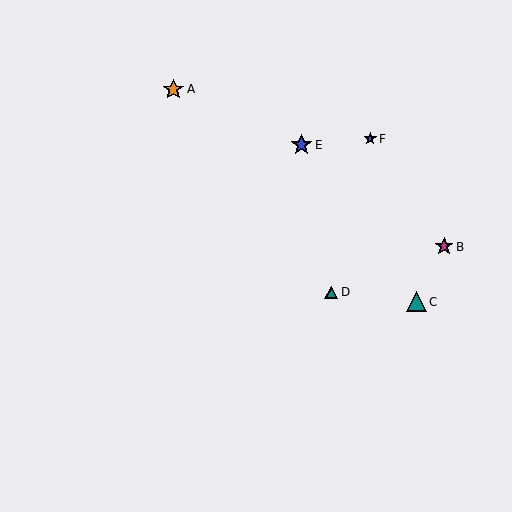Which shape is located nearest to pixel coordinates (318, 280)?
The teal triangle (labeled D) at (331, 292) is nearest to that location.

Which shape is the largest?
The blue star (labeled E) is the largest.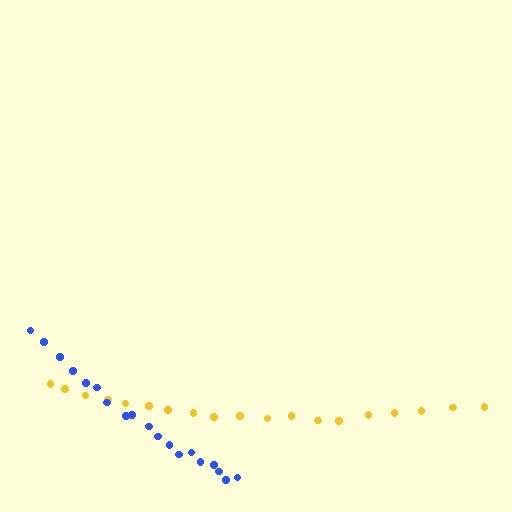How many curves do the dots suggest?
There are 2 distinct paths.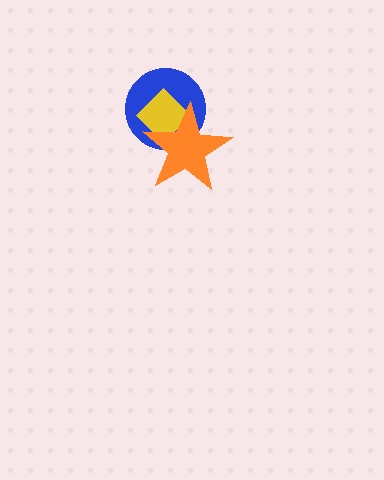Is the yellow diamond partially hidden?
Yes, it is partially covered by another shape.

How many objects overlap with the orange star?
2 objects overlap with the orange star.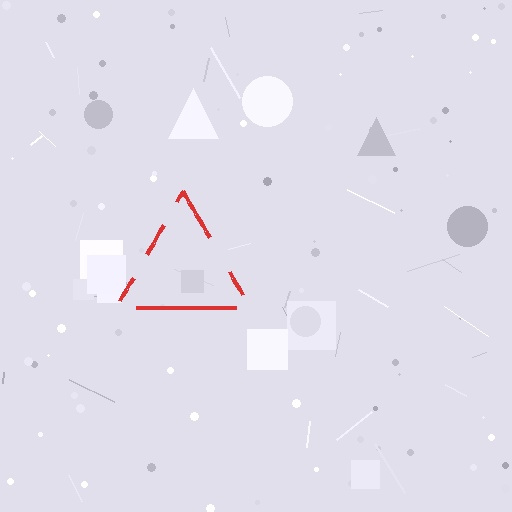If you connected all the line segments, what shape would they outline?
They would outline a triangle.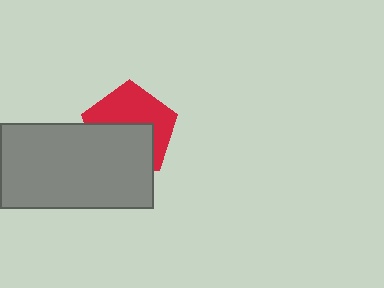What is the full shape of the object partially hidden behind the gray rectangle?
The partially hidden object is a red pentagon.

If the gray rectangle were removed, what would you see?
You would see the complete red pentagon.